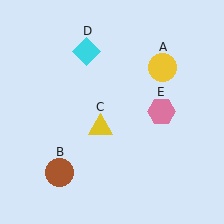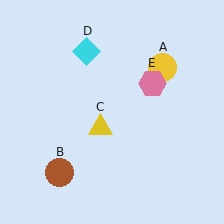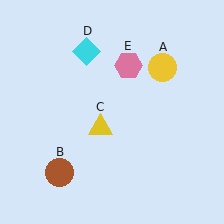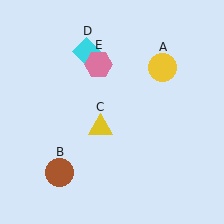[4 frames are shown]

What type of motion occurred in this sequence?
The pink hexagon (object E) rotated counterclockwise around the center of the scene.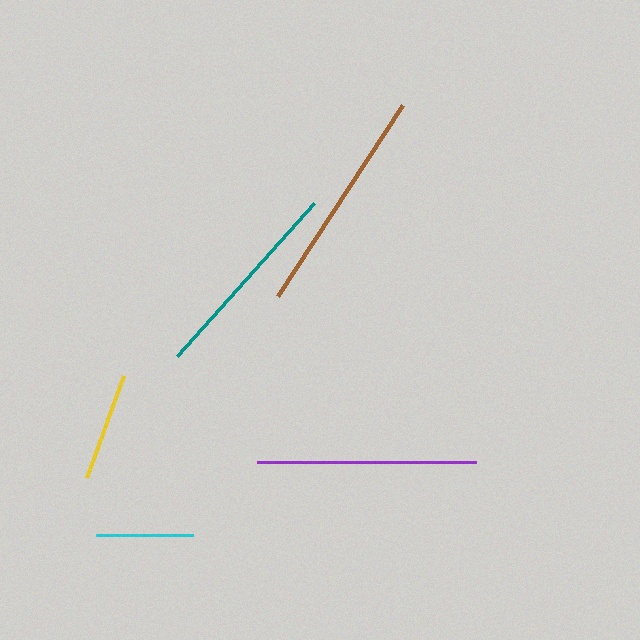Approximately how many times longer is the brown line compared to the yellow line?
The brown line is approximately 2.1 times the length of the yellow line.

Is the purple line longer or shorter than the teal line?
The purple line is longer than the teal line.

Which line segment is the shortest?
The cyan line is the shortest at approximately 97 pixels.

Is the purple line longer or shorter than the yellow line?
The purple line is longer than the yellow line.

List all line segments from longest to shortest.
From longest to shortest: brown, purple, teal, yellow, cyan.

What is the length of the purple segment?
The purple segment is approximately 219 pixels long.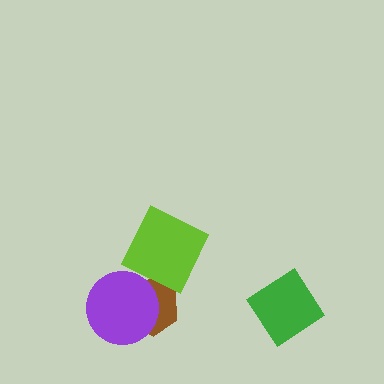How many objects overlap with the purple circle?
2 objects overlap with the purple circle.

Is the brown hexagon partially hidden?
Yes, it is partially covered by another shape.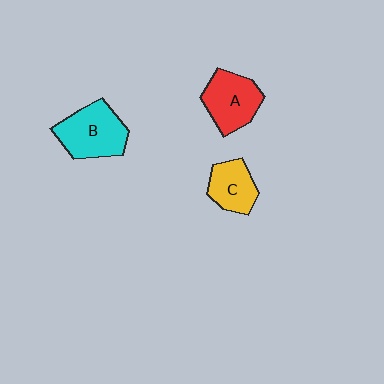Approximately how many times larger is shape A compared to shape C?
Approximately 1.3 times.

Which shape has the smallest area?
Shape C (yellow).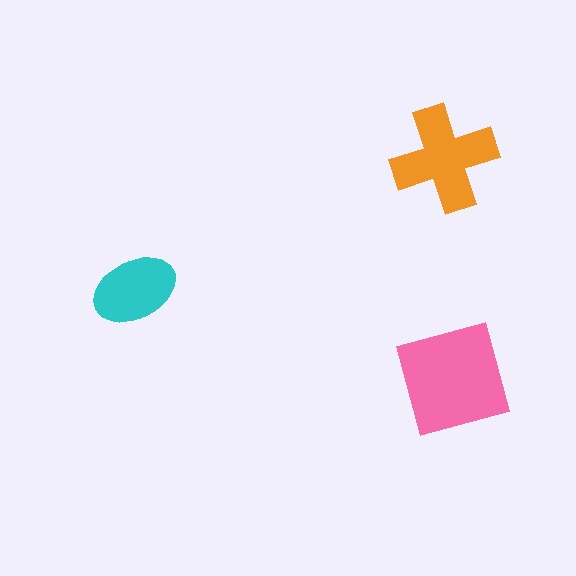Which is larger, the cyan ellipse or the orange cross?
The orange cross.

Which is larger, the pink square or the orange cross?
The pink square.